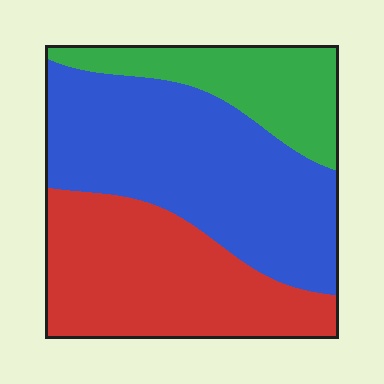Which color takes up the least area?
Green, at roughly 20%.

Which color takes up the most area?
Blue, at roughly 45%.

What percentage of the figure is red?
Red takes up about three eighths (3/8) of the figure.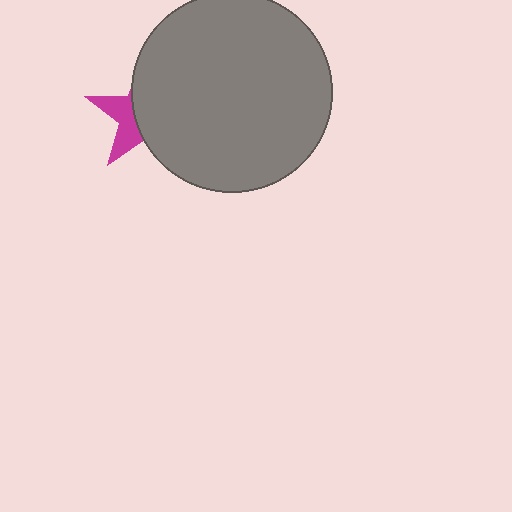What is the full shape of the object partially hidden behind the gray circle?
The partially hidden object is a magenta star.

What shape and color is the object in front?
The object in front is a gray circle.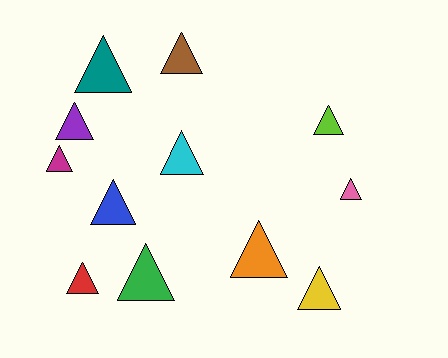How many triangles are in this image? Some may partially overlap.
There are 12 triangles.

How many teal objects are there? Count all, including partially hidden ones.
There is 1 teal object.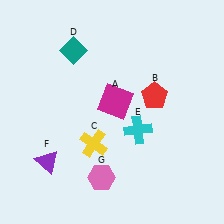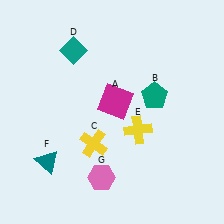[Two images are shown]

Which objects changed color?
B changed from red to teal. E changed from cyan to yellow. F changed from purple to teal.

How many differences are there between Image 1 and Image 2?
There are 3 differences between the two images.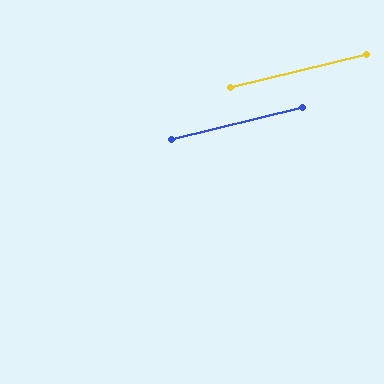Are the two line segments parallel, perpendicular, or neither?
Parallel — their directions differ by only 0.0°.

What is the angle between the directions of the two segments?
Approximately 0 degrees.